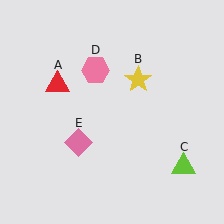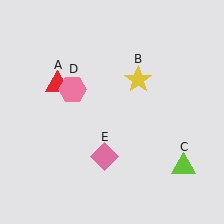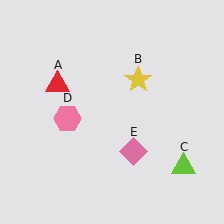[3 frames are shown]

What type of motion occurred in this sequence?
The pink hexagon (object D), pink diamond (object E) rotated counterclockwise around the center of the scene.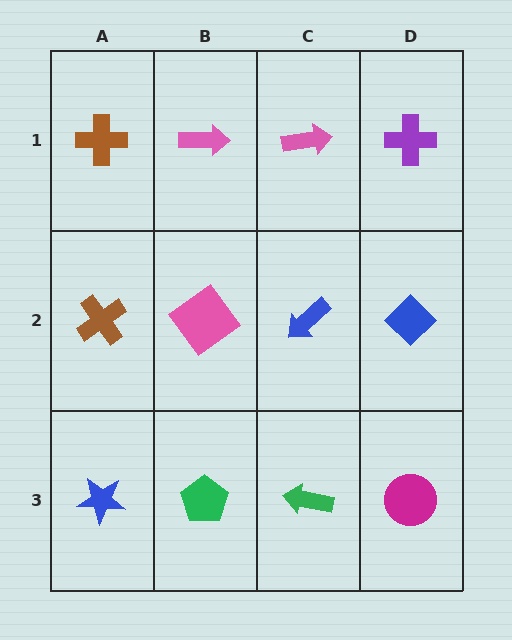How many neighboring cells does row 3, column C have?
3.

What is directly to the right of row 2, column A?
A pink diamond.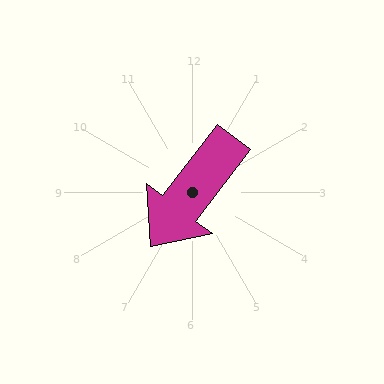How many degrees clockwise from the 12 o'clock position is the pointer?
Approximately 217 degrees.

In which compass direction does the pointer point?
Southwest.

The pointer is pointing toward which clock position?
Roughly 7 o'clock.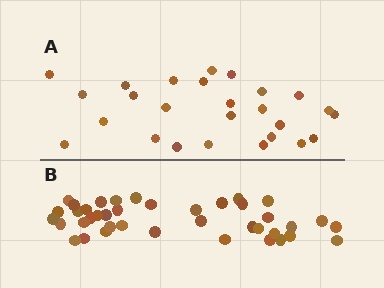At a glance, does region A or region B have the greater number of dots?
Region B (the bottom region) has more dots.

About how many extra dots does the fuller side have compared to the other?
Region B has approximately 15 more dots than region A.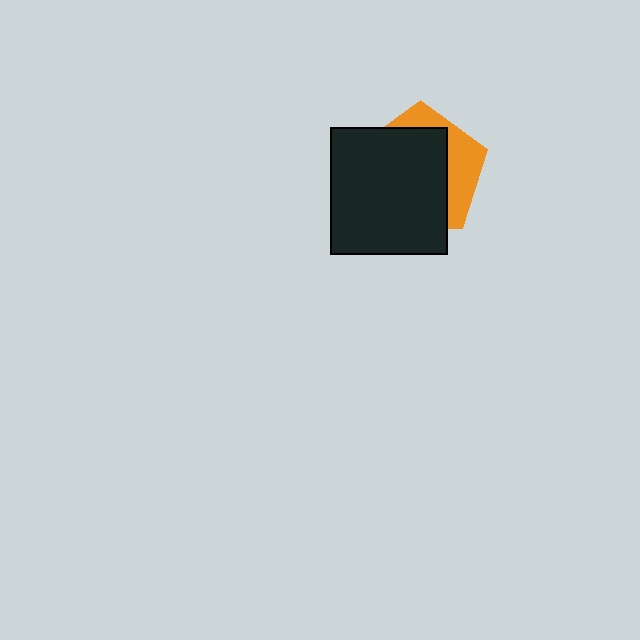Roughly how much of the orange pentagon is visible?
A small part of it is visible (roughly 32%).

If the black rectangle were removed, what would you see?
You would see the complete orange pentagon.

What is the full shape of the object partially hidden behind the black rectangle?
The partially hidden object is an orange pentagon.